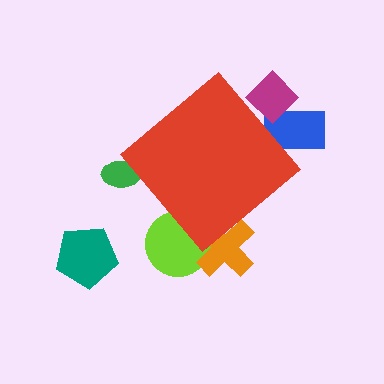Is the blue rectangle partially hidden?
Yes, the blue rectangle is partially hidden behind the red diamond.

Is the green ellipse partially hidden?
Yes, the green ellipse is partially hidden behind the red diamond.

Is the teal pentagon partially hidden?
No, the teal pentagon is fully visible.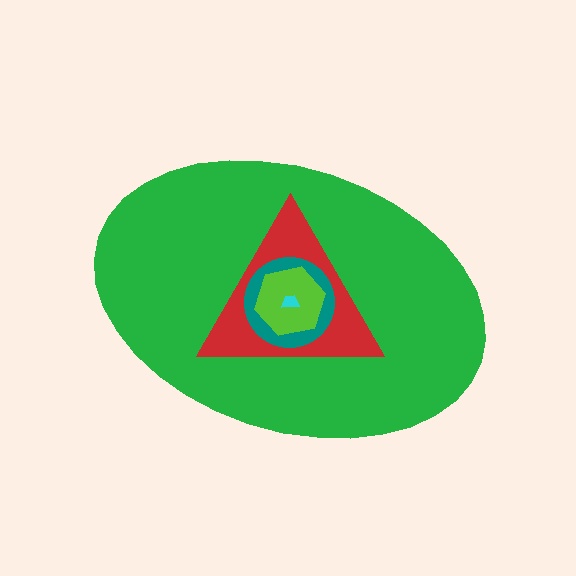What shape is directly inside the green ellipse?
The red triangle.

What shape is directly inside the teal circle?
The lime hexagon.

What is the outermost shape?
The green ellipse.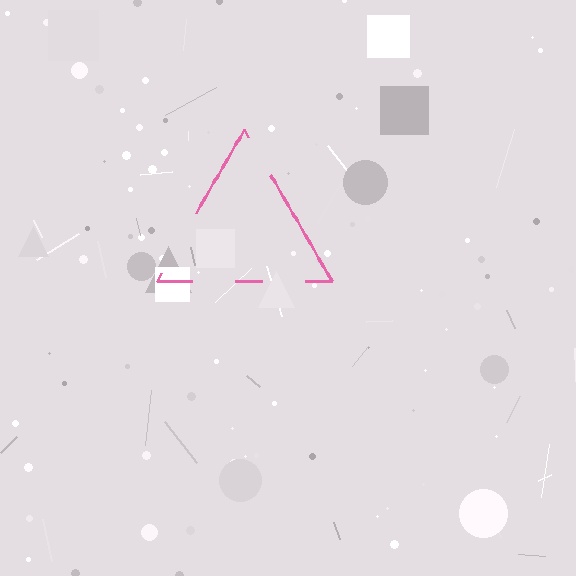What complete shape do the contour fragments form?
The contour fragments form a triangle.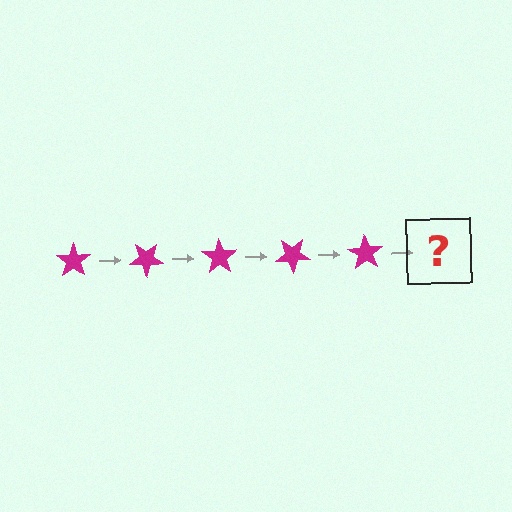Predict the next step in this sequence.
The next step is a magenta star rotated 175 degrees.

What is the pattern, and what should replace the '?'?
The pattern is that the star rotates 35 degrees each step. The '?' should be a magenta star rotated 175 degrees.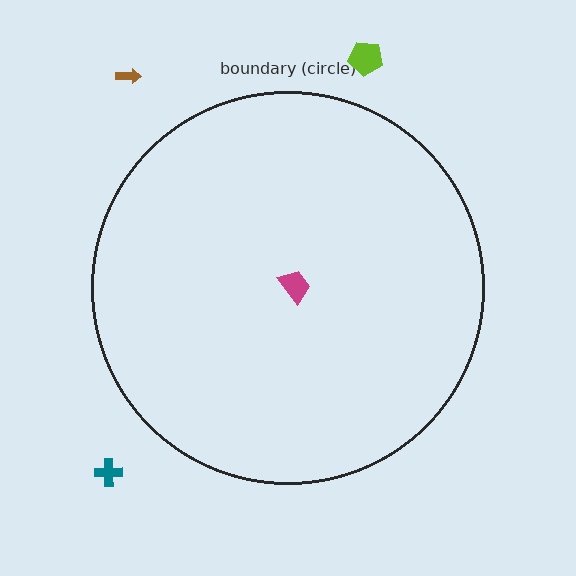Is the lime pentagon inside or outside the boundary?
Outside.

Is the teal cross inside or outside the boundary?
Outside.